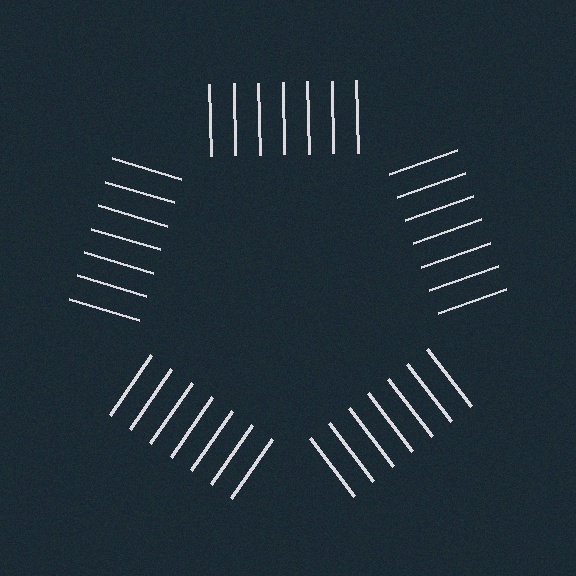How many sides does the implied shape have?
5 sides — the line-ends trace a pentagon.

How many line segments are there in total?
35 — 7 along each of the 5 edges.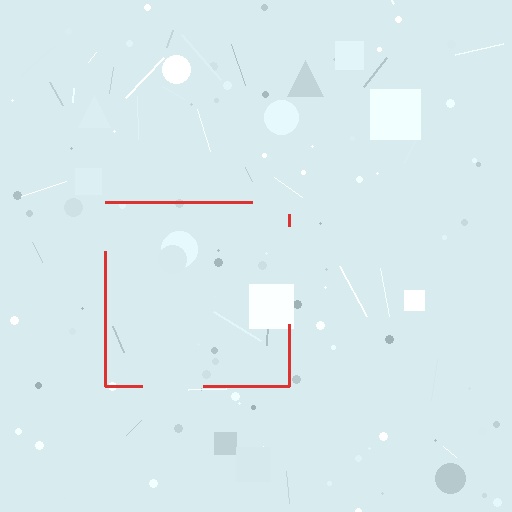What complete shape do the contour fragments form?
The contour fragments form a square.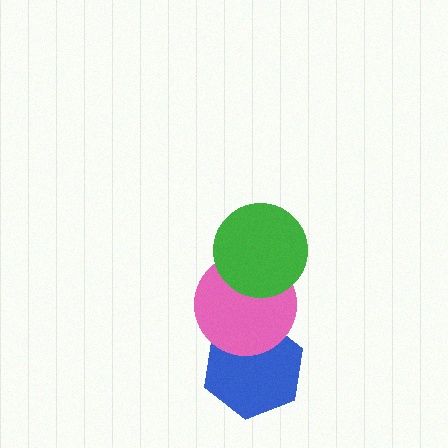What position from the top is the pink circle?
The pink circle is 2nd from the top.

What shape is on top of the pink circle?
The green circle is on top of the pink circle.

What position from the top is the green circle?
The green circle is 1st from the top.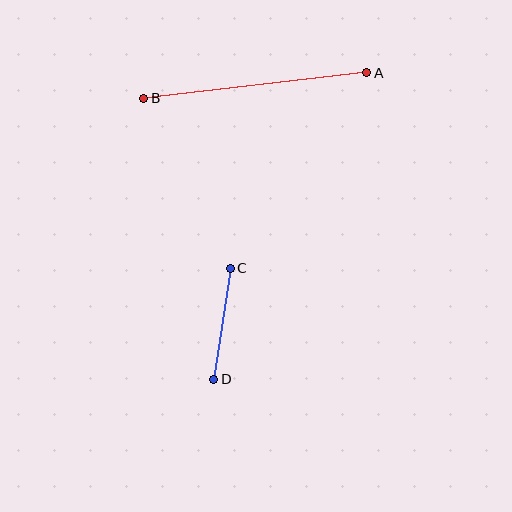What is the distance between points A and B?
The distance is approximately 224 pixels.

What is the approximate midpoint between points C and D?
The midpoint is at approximately (222, 324) pixels.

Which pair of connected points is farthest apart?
Points A and B are farthest apart.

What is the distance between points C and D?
The distance is approximately 112 pixels.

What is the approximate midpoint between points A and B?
The midpoint is at approximately (255, 85) pixels.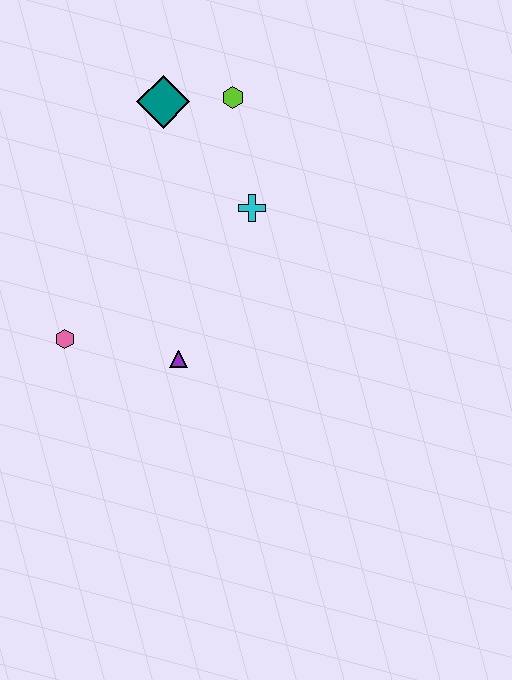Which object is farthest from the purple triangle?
The lime hexagon is farthest from the purple triangle.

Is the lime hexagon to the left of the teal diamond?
No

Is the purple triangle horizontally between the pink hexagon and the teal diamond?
No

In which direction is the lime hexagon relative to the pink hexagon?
The lime hexagon is above the pink hexagon.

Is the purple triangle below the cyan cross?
Yes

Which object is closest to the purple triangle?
The pink hexagon is closest to the purple triangle.